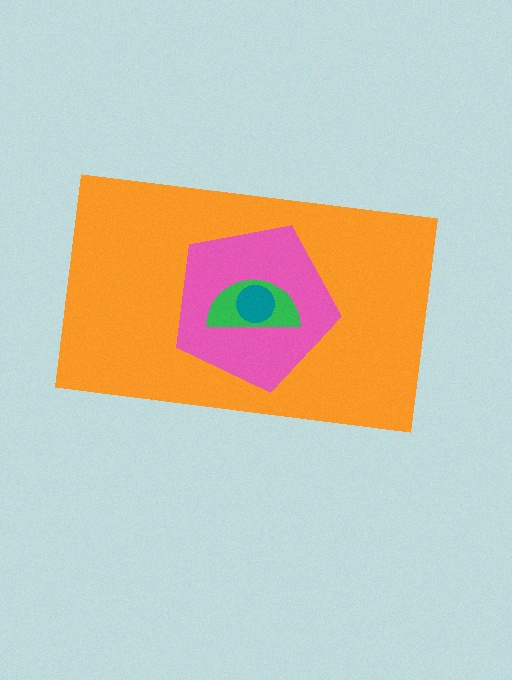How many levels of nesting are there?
4.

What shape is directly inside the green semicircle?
The teal circle.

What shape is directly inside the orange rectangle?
The pink pentagon.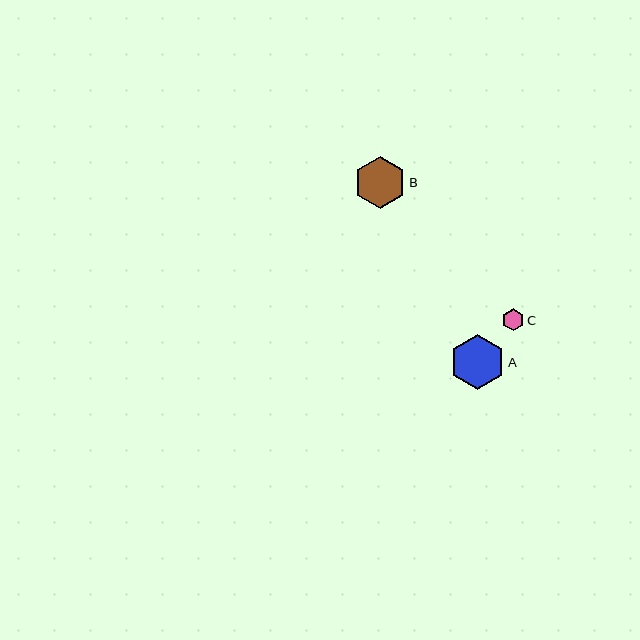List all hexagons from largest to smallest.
From largest to smallest: A, B, C.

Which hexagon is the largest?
Hexagon A is the largest with a size of approximately 55 pixels.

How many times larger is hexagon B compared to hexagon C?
Hexagon B is approximately 2.4 times the size of hexagon C.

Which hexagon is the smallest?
Hexagon C is the smallest with a size of approximately 22 pixels.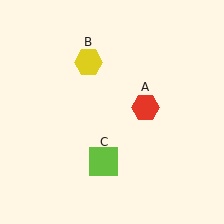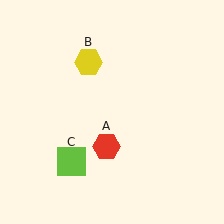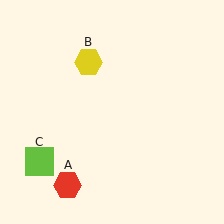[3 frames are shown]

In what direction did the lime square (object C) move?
The lime square (object C) moved left.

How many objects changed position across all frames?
2 objects changed position: red hexagon (object A), lime square (object C).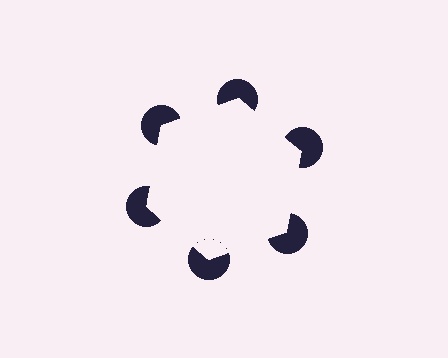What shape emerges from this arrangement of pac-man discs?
An illusory hexagon — its edges are inferred from the aligned wedge cuts in the pac-man discs, not physically drawn.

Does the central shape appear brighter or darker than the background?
It typically appears slightly brighter than the background, even though no actual brightness change is drawn.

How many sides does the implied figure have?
6 sides.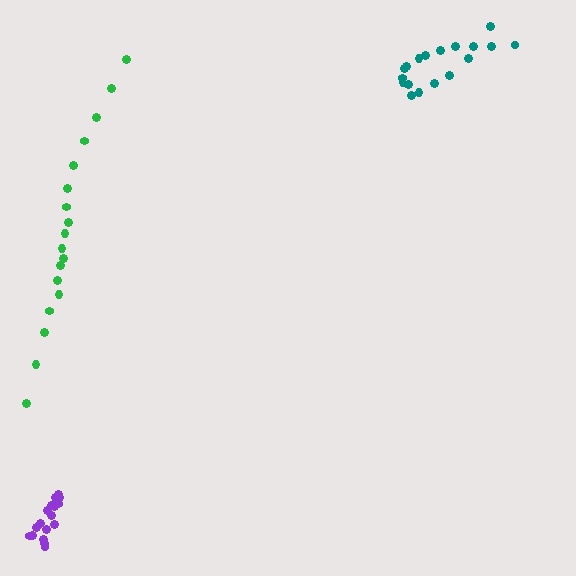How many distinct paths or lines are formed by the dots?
There are 3 distinct paths.